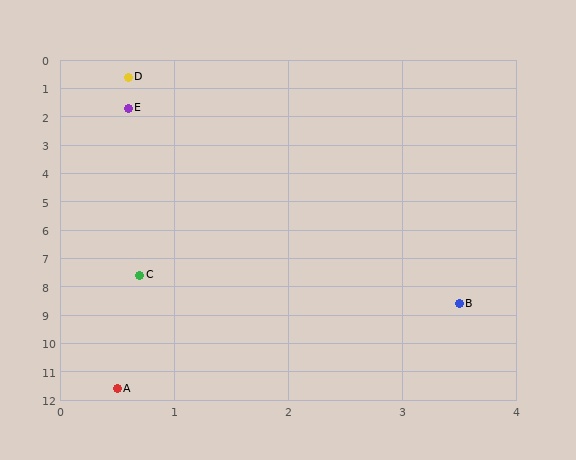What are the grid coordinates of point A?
Point A is at approximately (0.5, 11.6).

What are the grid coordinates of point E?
Point E is at approximately (0.6, 1.7).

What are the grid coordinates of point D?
Point D is at approximately (0.6, 0.6).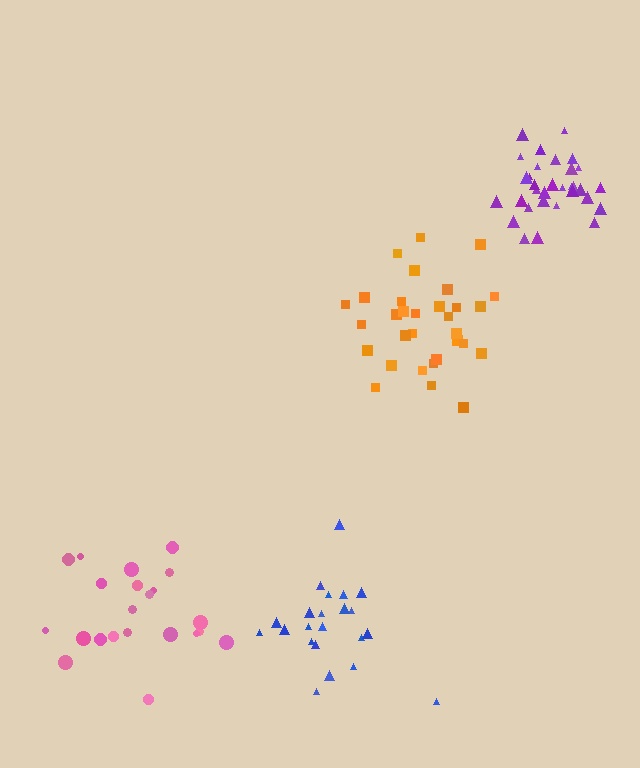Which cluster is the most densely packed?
Purple.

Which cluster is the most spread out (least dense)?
Pink.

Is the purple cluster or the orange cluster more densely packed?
Purple.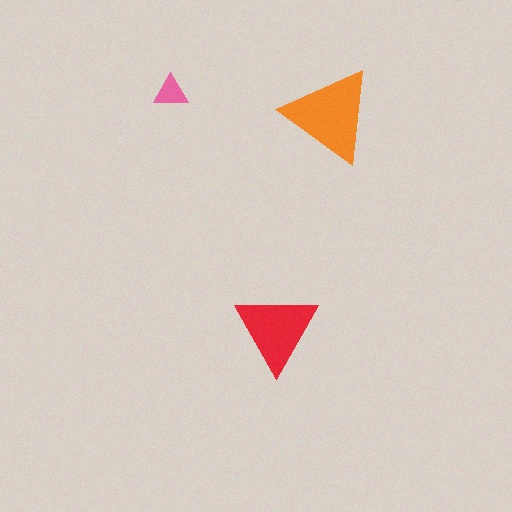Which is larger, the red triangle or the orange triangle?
The orange one.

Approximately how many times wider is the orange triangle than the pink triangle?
About 2.5 times wider.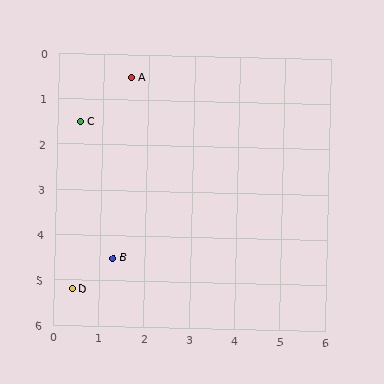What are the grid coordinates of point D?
Point D is at approximately (0.4, 5.2).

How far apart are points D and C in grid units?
Points D and C are about 3.7 grid units apart.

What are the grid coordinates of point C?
Point C is at approximately (0.5, 1.5).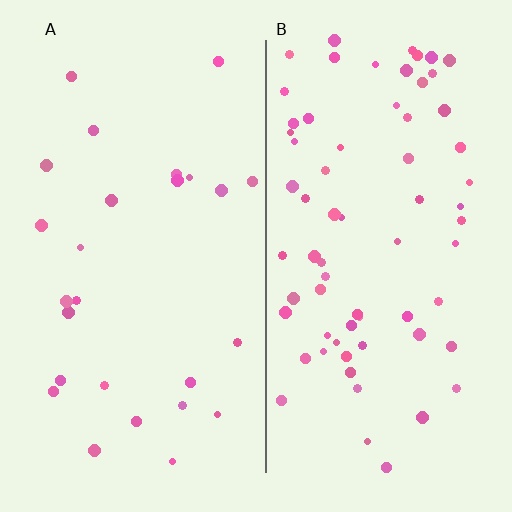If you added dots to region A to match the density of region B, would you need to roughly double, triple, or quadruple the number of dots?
Approximately triple.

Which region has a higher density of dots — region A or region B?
B (the right).